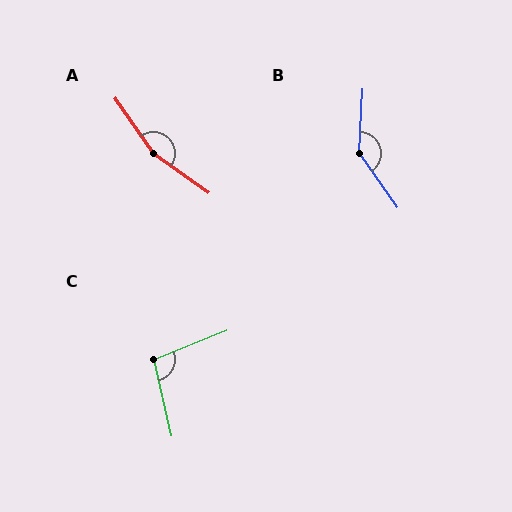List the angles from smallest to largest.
C (99°), B (142°), A (160°).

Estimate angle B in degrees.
Approximately 142 degrees.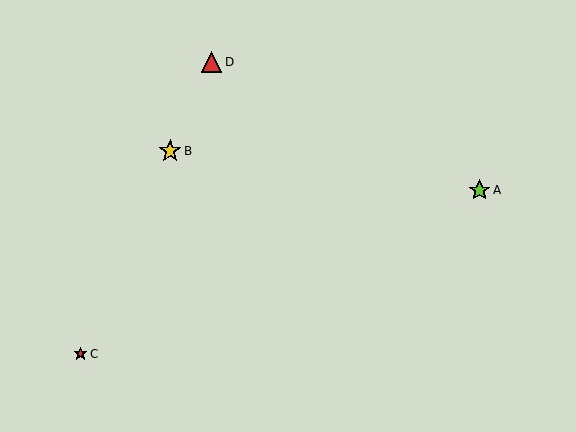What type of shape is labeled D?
Shape D is a red triangle.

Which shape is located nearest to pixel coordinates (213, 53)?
The red triangle (labeled D) at (211, 62) is nearest to that location.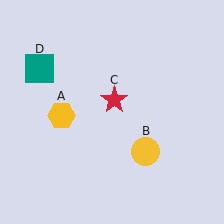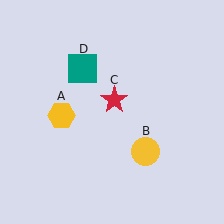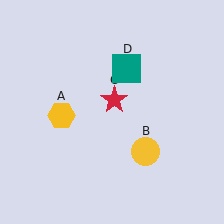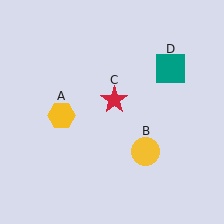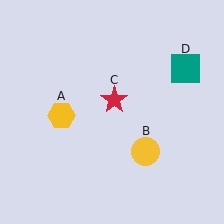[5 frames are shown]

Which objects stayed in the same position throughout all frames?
Yellow hexagon (object A) and yellow circle (object B) and red star (object C) remained stationary.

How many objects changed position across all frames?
1 object changed position: teal square (object D).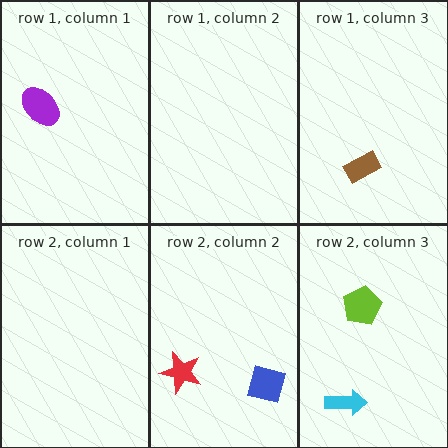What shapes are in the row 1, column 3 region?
The brown rectangle.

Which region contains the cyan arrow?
The row 2, column 3 region.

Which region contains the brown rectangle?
The row 1, column 3 region.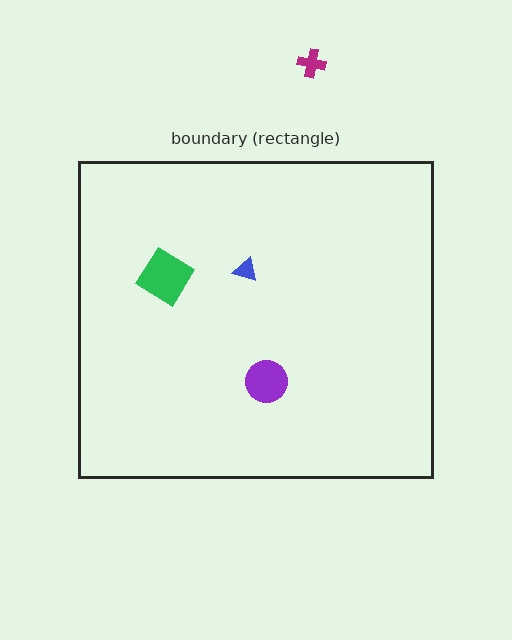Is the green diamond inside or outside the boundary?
Inside.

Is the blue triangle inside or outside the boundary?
Inside.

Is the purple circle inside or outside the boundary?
Inside.